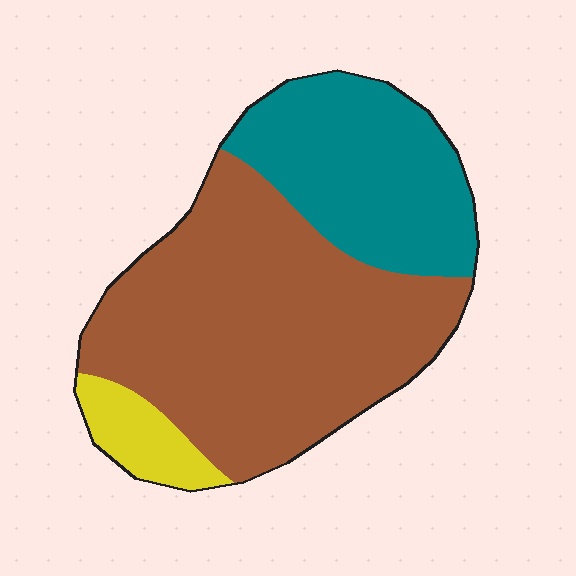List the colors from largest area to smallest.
From largest to smallest: brown, teal, yellow.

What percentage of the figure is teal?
Teal covers roughly 30% of the figure.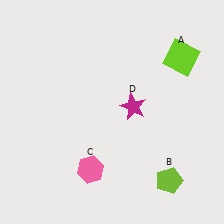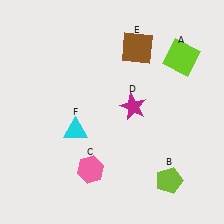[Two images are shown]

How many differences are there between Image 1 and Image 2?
There are 2 differences between the two images.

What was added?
A brown square (E), a cyan triangle (F) were added in Image 2.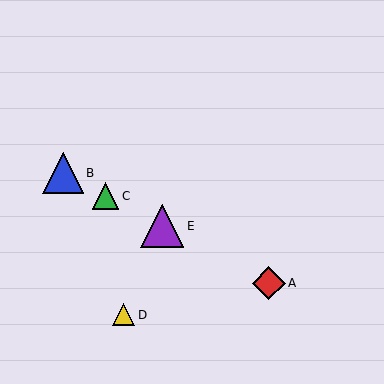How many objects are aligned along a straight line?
4 objects (A, B, C, E) are aligned along a straight line.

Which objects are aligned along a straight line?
Objects A, B, C, E are aligned along a straight line.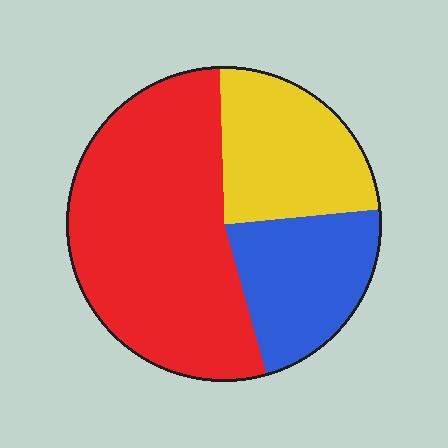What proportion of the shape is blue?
Blue takes up between a sixth and a third of the shape.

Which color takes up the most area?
Red, at roughly 55%.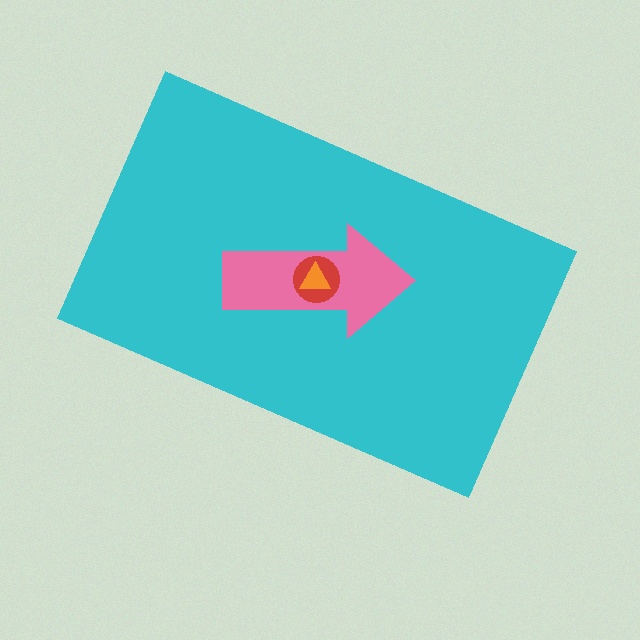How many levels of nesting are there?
4.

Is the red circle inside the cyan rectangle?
Yes.